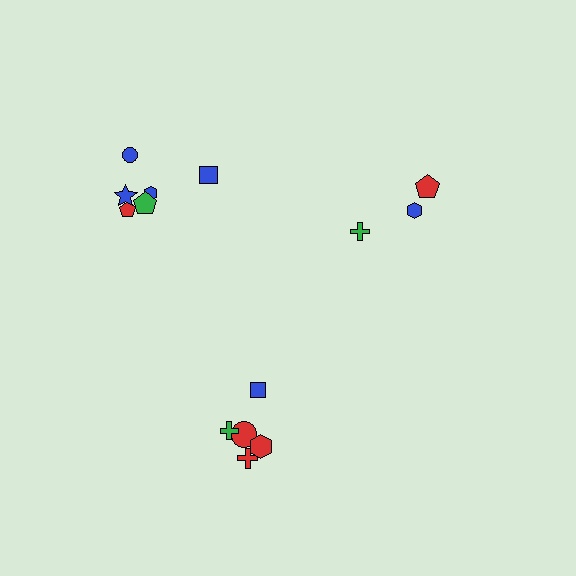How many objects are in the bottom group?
There are 5 objects.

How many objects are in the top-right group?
There are 3 objects.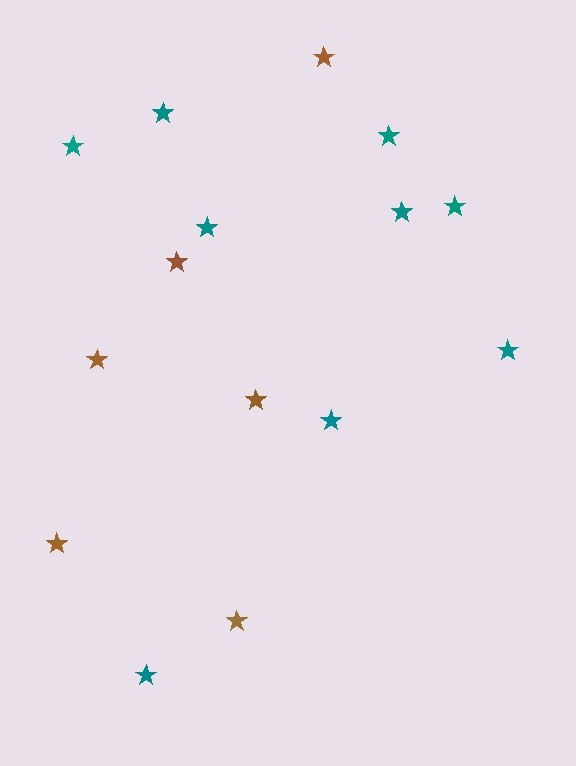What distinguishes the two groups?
There are 2 groups: one group of teal stars (9) and one group of brown stars (6).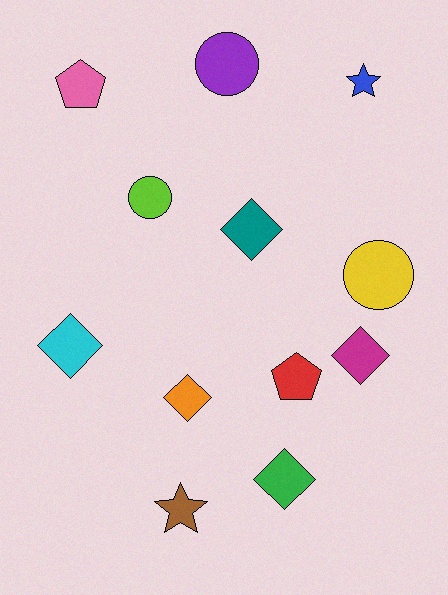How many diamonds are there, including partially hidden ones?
There are 5 diamonds.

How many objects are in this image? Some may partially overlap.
There are 12 objects.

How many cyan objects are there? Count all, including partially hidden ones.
There is 1 cyan object.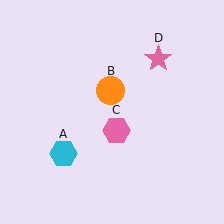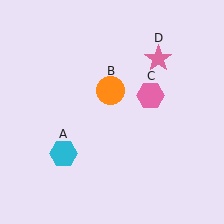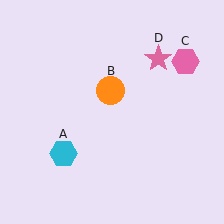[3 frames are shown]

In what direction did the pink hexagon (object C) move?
The pink hexagon (object C) moved up and to the right.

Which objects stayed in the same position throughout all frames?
Cyan hexagon (object A) and orange circle (object B) and pink star (object D) remained stationary.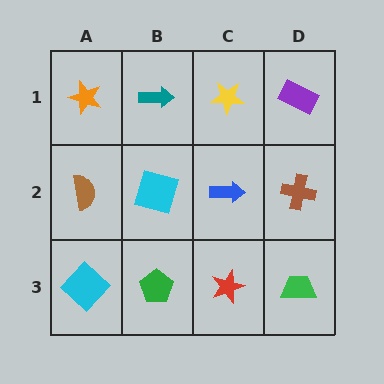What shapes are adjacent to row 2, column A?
An orange star (row 1, column A), a cyan diamond (row 3, column A), a cyan square (row 2, column B).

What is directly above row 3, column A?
A brown semicircle.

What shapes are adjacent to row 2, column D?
A purple rectangle (row 1, column D), a green trapezoid (row 3, column D), a blue arrow (row 2, column C).